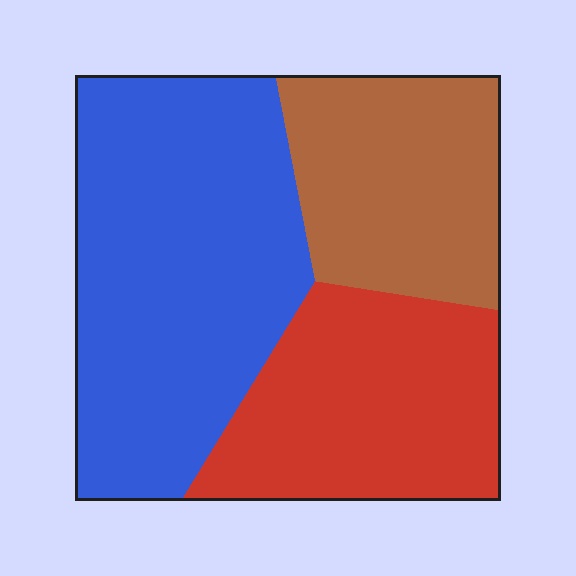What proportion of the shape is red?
Red covers around 30% of the shape.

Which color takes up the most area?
Blue, at roughly 45%.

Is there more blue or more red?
Blue.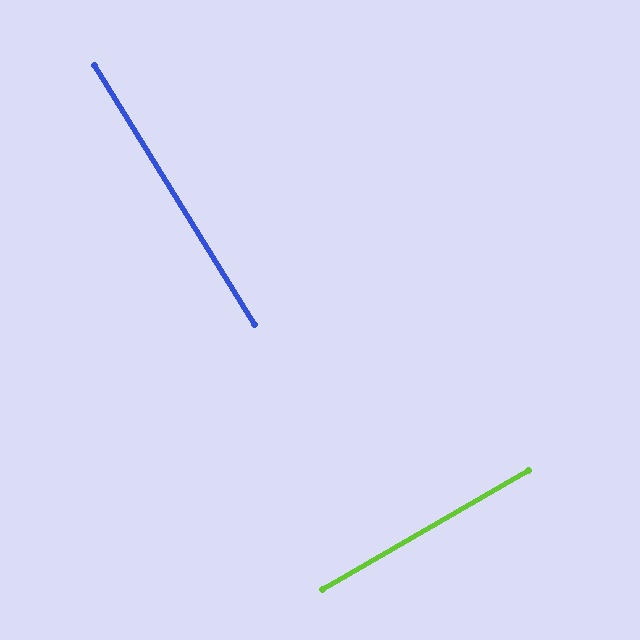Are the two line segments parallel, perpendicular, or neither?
Perpendicular — they meet at approximately 88°.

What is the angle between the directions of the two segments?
Approximately 88 degrees.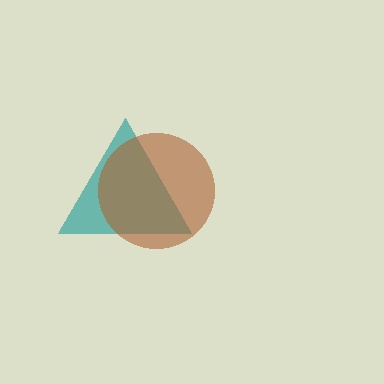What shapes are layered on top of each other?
The layered shapes are: a teal triangle, a brown circle.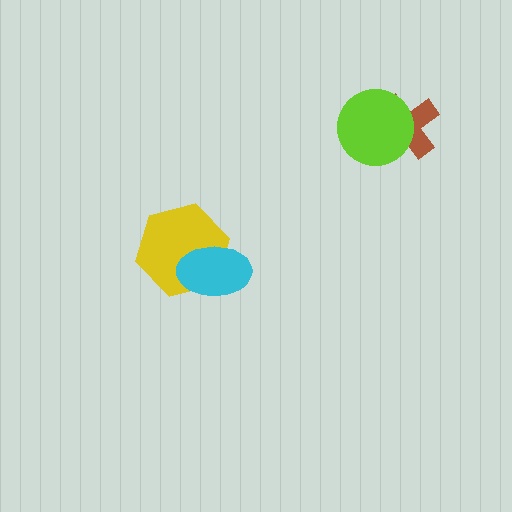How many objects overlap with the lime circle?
1 object overlaps with the lime circle.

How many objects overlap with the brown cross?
1 object overlaps with the brown cross.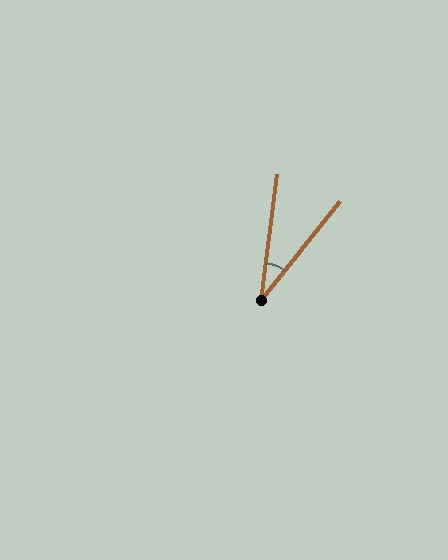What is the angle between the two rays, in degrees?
Approximately 31 degrees.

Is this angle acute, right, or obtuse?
It is acute.